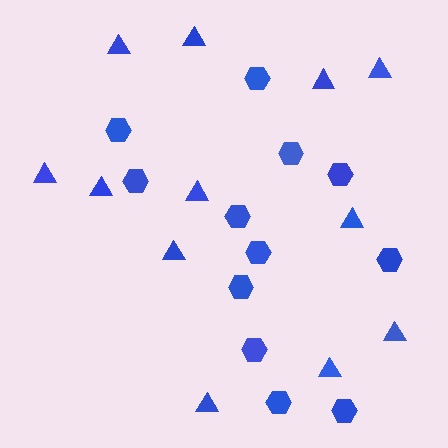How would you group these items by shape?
There are 2 groups: one group of triangles (12) and one group of hexagons (12).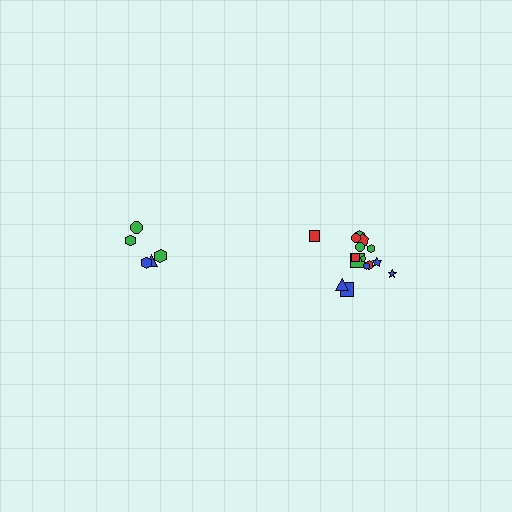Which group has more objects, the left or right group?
The right group.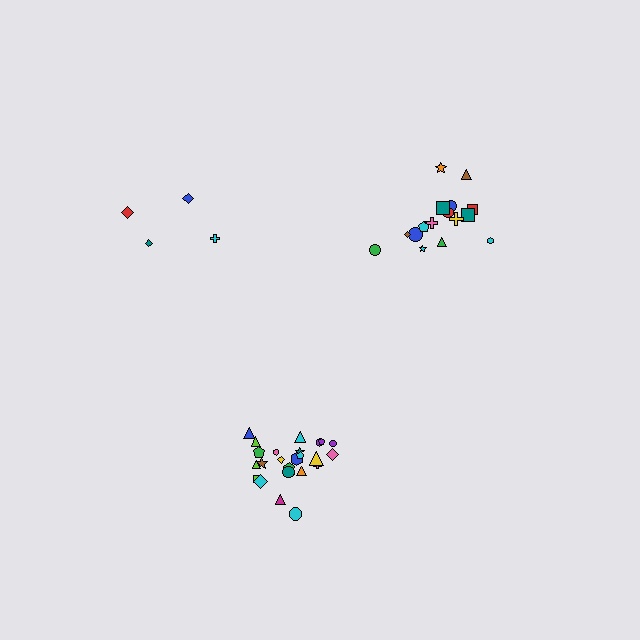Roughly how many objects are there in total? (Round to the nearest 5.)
Roughly 45 objects in total.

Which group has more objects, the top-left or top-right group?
The top-right group.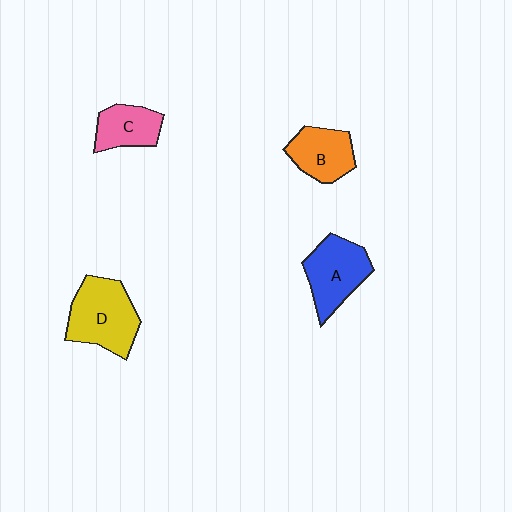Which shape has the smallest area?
Shape C (pink).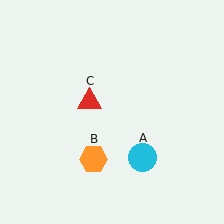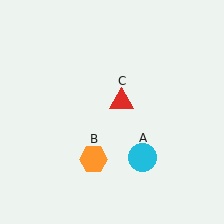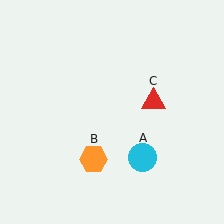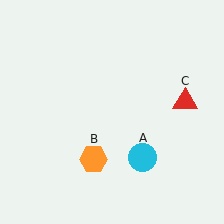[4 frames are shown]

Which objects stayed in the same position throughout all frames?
Cyan circle (object A) and orange hexagon (object B) remained stationary.